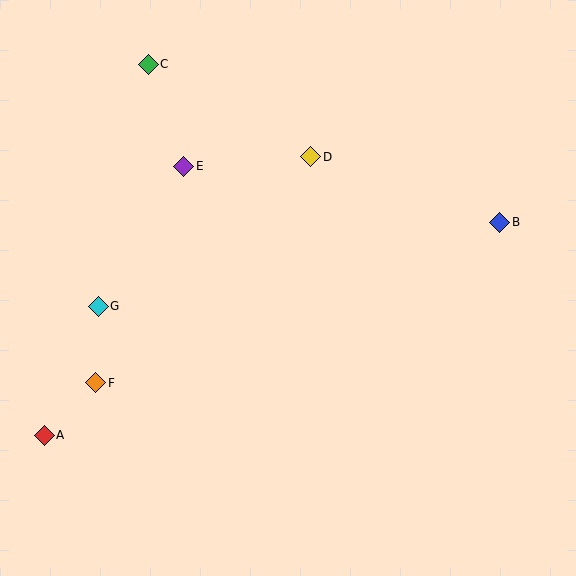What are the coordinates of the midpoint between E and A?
The midpoint between E and A is at (114, 301).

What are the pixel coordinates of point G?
Point G is at (98, 306).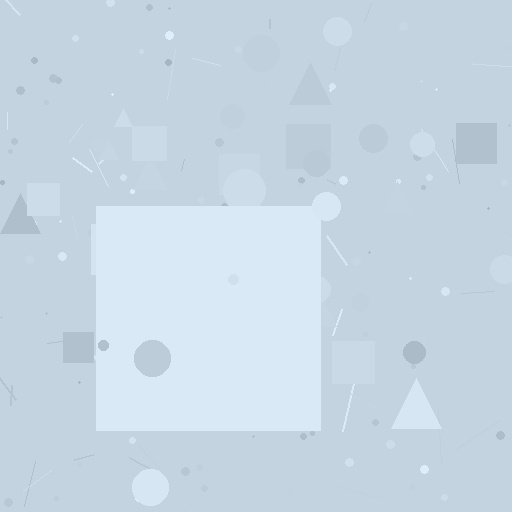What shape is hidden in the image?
A square is hidden in the image.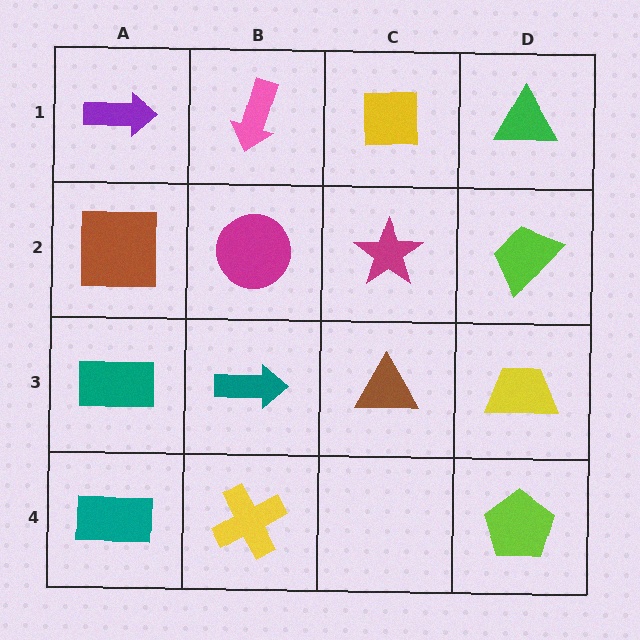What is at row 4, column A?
A teal rectangle.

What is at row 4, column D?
A lime pentagon.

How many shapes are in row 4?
3 shapes.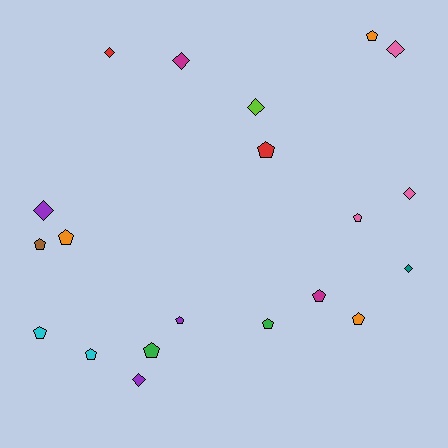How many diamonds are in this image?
There are 8 diamonds.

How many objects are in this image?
There are 20 objects.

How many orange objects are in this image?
There are 3 orange objects.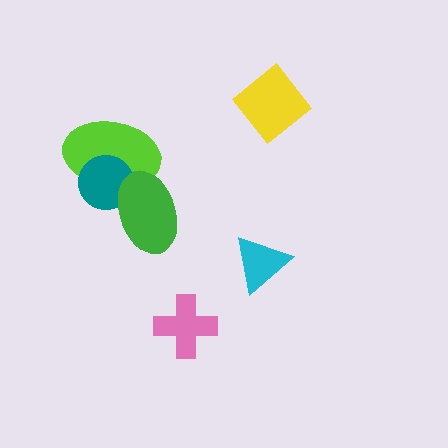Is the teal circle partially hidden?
Yes, it is partially covered by another shape.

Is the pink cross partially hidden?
No, no other shape covers it.